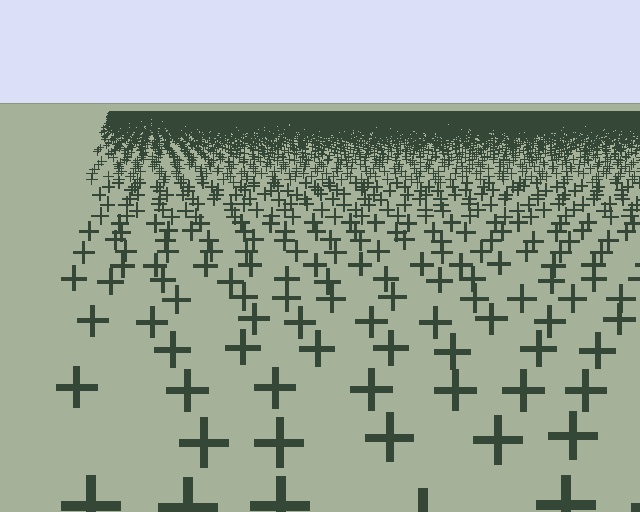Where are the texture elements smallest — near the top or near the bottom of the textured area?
Near the top.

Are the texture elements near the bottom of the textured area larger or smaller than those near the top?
Larger. Near the bottom, elements are closer to the viewer and appear at a bigger on-screen size.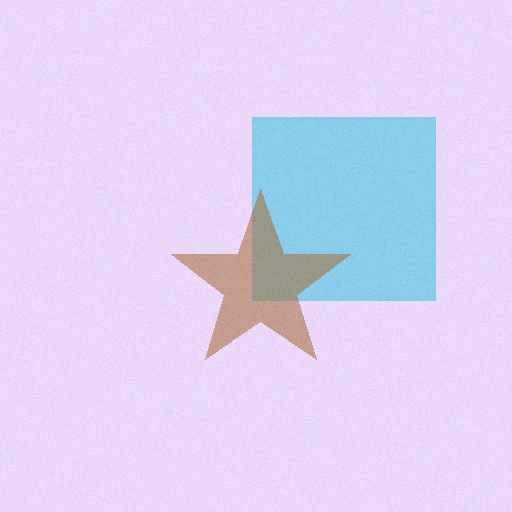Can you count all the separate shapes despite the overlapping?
Yes, there are 2 separate shapes.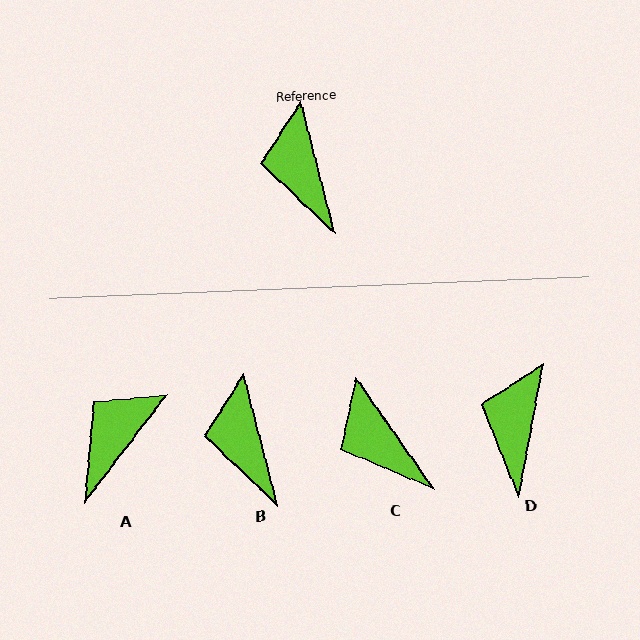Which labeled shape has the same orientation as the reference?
B.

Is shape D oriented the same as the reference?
No, it is off by about 25 degrees.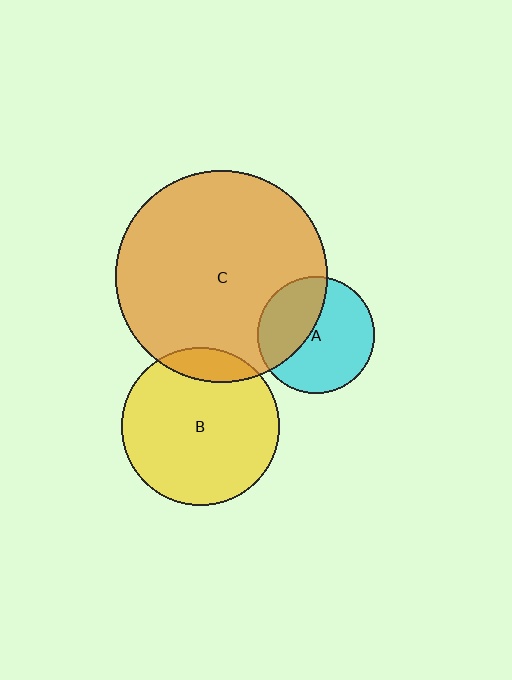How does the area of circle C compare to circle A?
Approximately 3.3 times.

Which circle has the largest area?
Circle C (orange).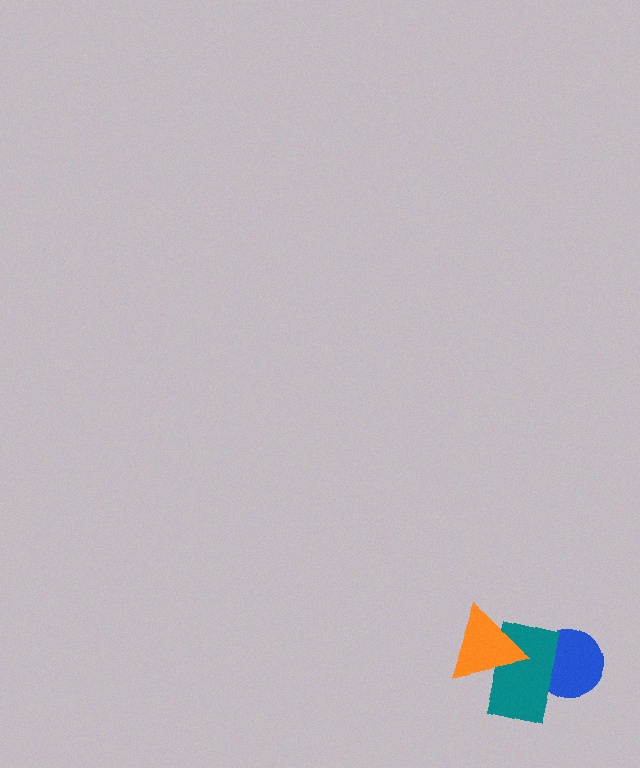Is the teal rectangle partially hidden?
Yes, it is partially covered by another shape.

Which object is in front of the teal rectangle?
The orange triangle is in front of the teal rectangle.